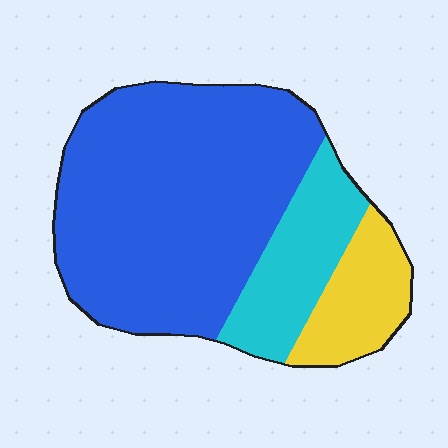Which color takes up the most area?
Blue, at roughly 65%.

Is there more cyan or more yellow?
Cyan.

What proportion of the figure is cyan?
Cyan covers 19% of the figure.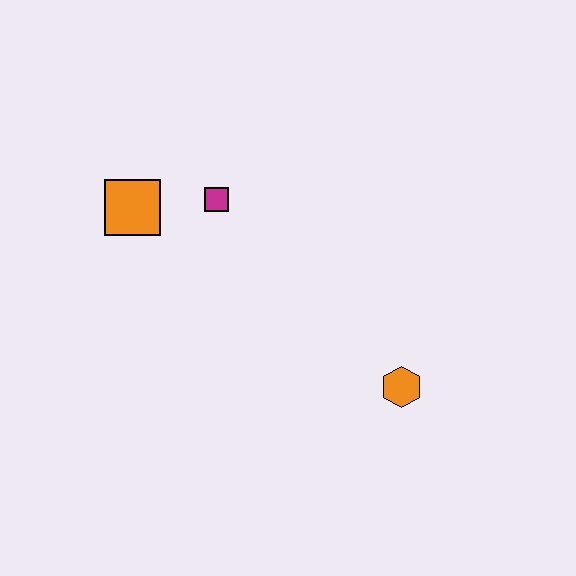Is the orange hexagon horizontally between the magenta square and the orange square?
No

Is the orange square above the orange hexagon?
Yes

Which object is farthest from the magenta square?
The orange hexagon is farthest from the magenta square.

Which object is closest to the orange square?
The magenta square is closest to the orange square.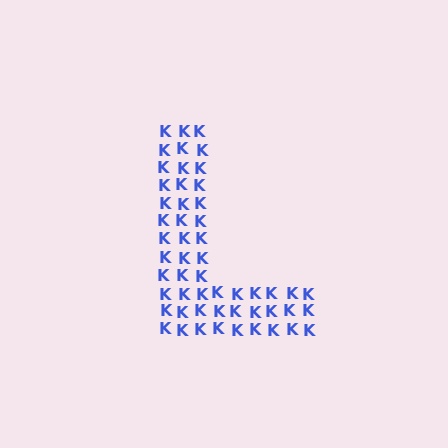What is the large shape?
The large shape is the letter L.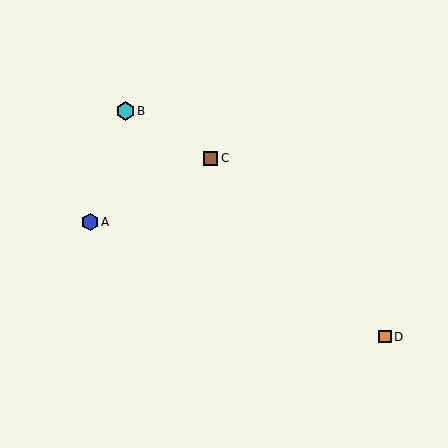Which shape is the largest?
The cyan hexagon (labeled B) is the largest.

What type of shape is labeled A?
Shape A is a blue hexagon.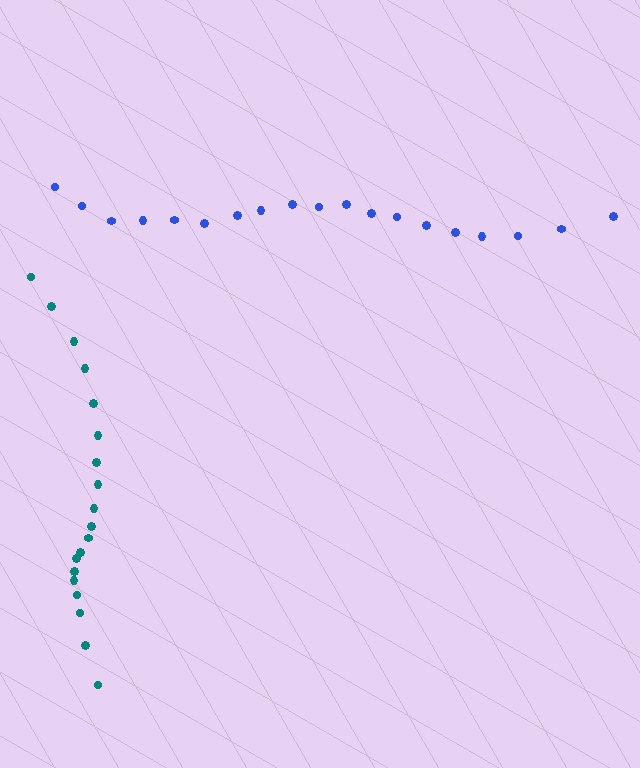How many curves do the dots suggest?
There are 2 distinct paths.